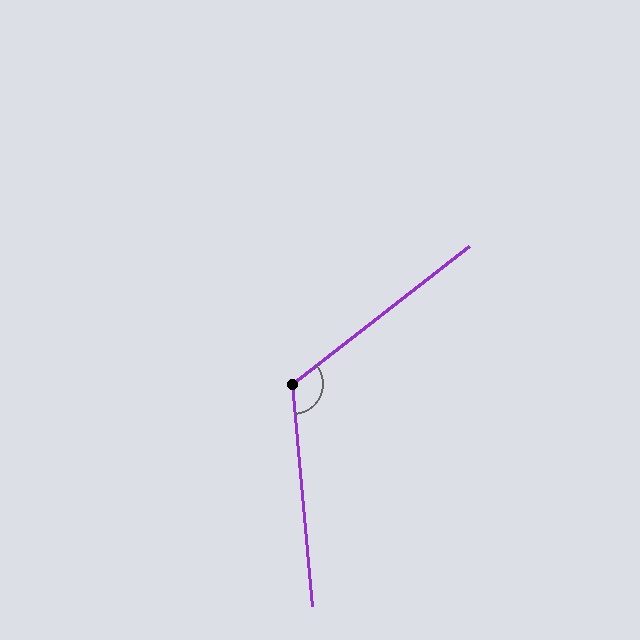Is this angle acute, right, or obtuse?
It is obtuse.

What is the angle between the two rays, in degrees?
Approximately 123 degrees.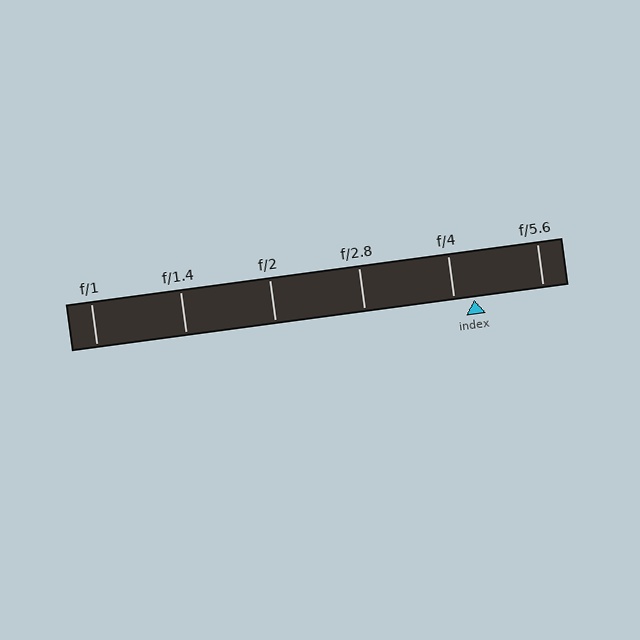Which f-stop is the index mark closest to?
The index mark is closest to f/4.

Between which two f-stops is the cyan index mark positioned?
The index mark is between f/4 and f/5.6.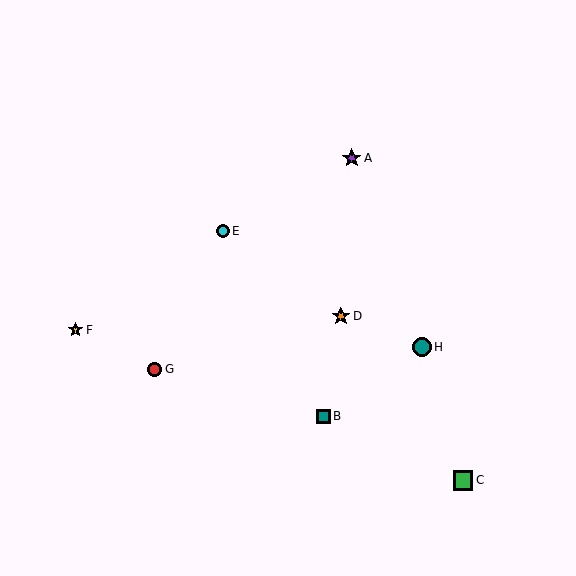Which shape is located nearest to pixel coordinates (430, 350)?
The teal circle (labeled H) at (422, 347) is nearest to that location.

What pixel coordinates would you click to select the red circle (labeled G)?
Click at (155, 369) to select the red circle G.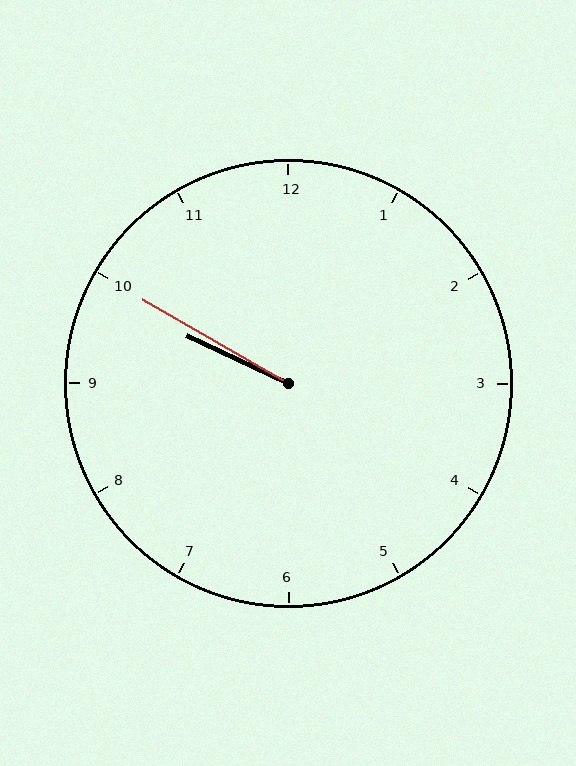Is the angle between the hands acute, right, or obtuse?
It is acute.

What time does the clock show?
9:50.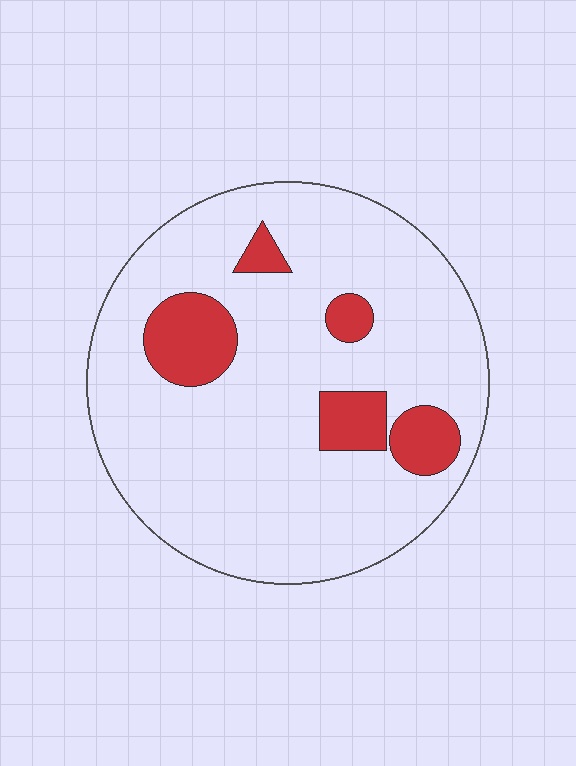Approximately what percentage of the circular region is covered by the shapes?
Approximately 15%.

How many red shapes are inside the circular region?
5.